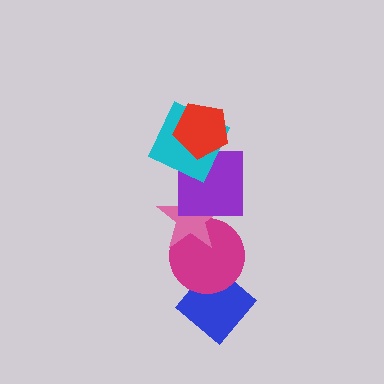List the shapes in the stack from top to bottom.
From top to bottom: the red pentagon, the cyan square, the purple square, the pink star, the magenta circle, the blue diamond.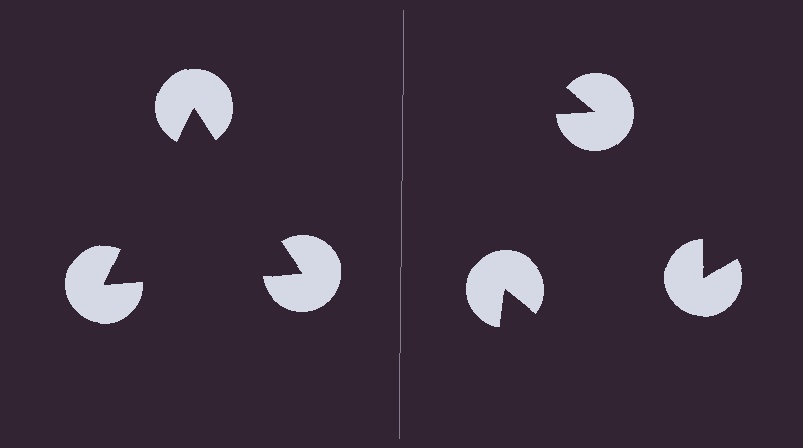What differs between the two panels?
The pac-man discs are positioned identically on both sides; only the wedge orientations differ. On the left they align to a triangle; on the right they are misaligned.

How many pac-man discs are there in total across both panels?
6 — 3 on each side.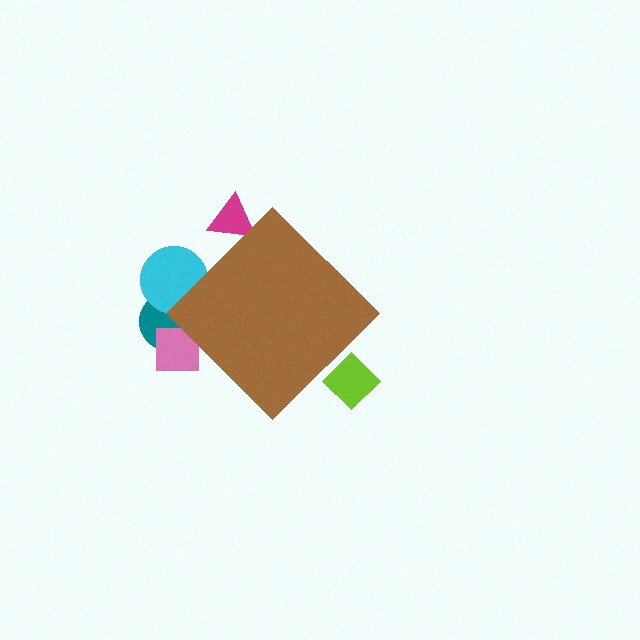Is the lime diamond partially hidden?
Yes, the lime diamond is partially hidden behind the brown diamond.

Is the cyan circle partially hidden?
Yes, the cyan circle is partially hidden behind the brown diamond.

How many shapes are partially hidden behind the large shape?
5 shapes are partially hidden.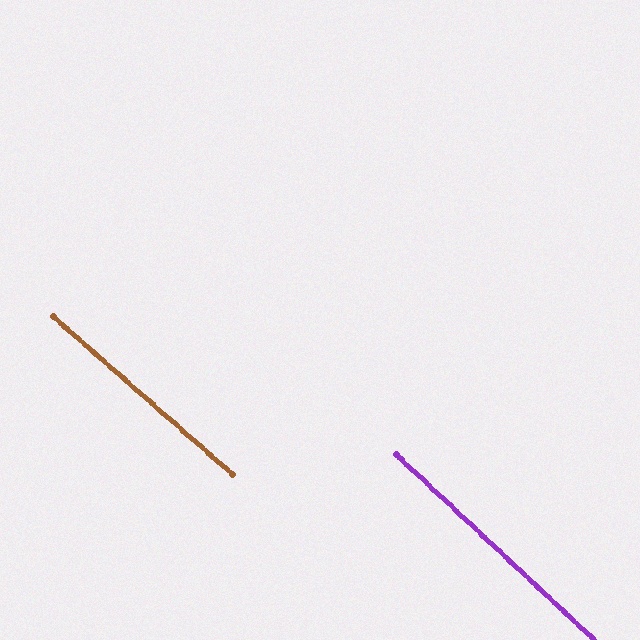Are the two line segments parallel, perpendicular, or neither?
Parallel — their directions differ by only 2.0°.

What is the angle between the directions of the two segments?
Approximately 2 degrees.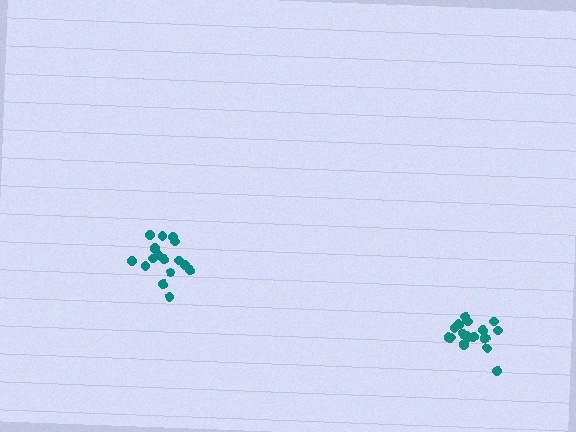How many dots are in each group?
Group 1: 20 dots, Group 2: 17 dots (37 total).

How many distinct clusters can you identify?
There are 2 distinct clusters.